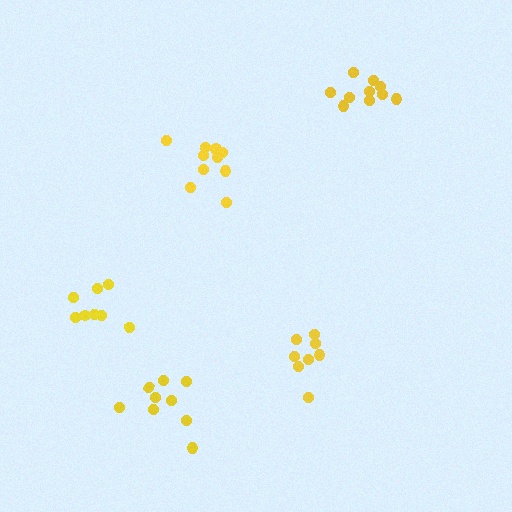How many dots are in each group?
Group 1: 9 dots, Group 2: 10 dots, Group 3: 10 dots, Group 4: 8 dots, Group 5: 8 dots (45 total).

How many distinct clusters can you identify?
There are 5 distinct clusters.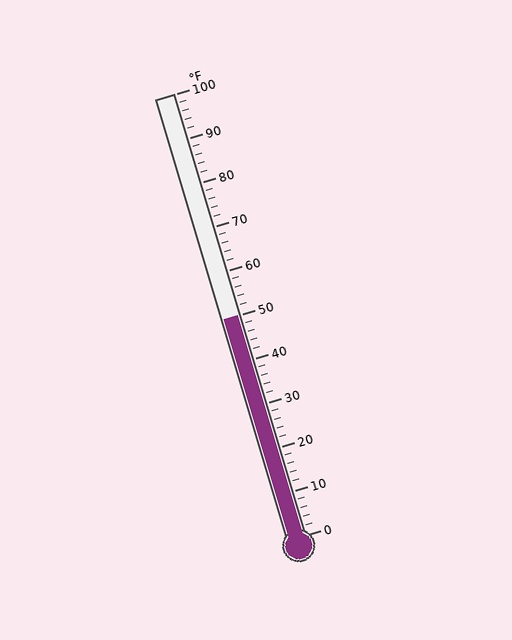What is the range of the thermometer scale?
The thermometer scale ranges from 0°F to 100°F.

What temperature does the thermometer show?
The thermometer shows approximately 50°F.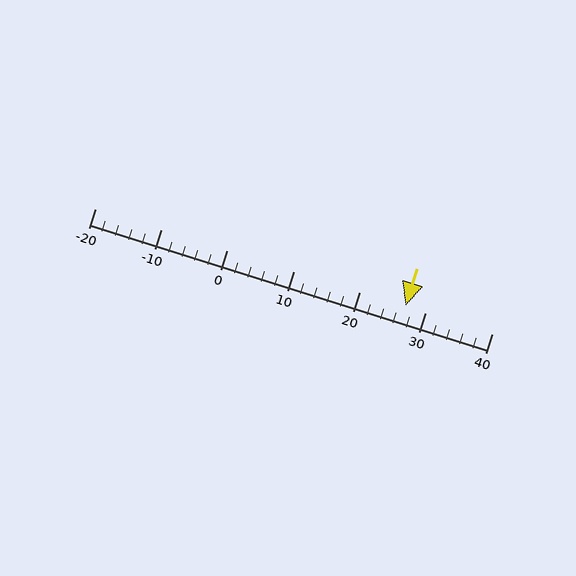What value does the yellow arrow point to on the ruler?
The yellow arrow points to approximately 27.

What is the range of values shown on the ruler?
The ruler shows values from -20 to 40.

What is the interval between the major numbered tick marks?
The major tick marks are spaced 10 units apart.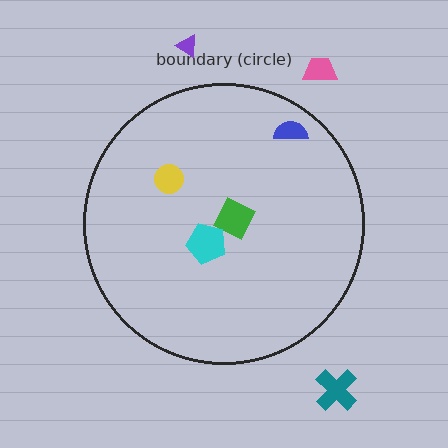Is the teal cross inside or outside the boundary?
Outside.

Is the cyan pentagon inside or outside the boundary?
Inside.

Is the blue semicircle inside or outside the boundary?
Inside.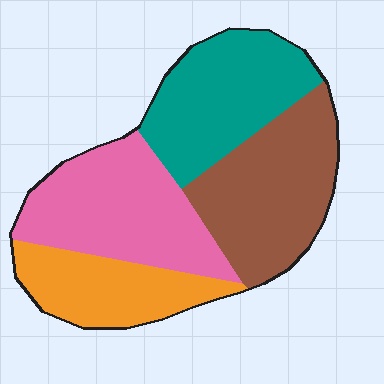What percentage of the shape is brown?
Brown covers around 30% of the shape.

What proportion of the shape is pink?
Pink takes up between a quarter and a half of the shape.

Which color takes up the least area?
Orange, at roughly 20%.